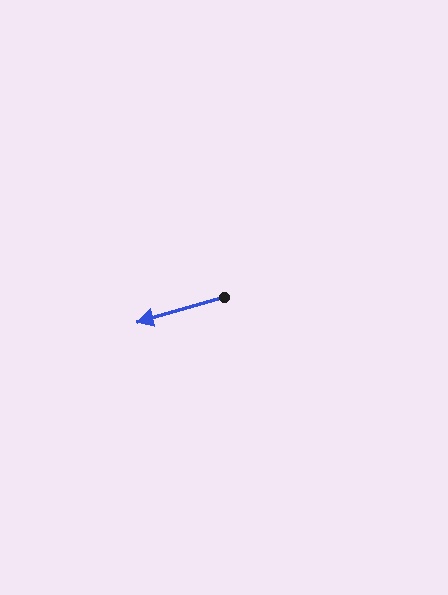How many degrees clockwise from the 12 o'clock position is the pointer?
Approximately 254 degrees.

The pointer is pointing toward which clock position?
Roughly 8 o'clock.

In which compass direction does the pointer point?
West.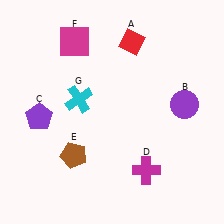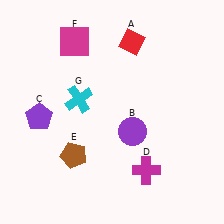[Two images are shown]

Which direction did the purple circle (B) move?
The purple circle (B) moved left.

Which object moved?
The purple circle (B) moved left.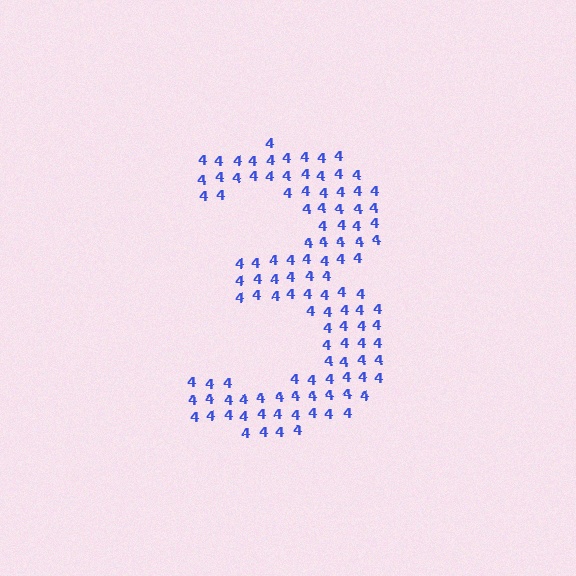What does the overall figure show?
The overall figure shows the digit 3.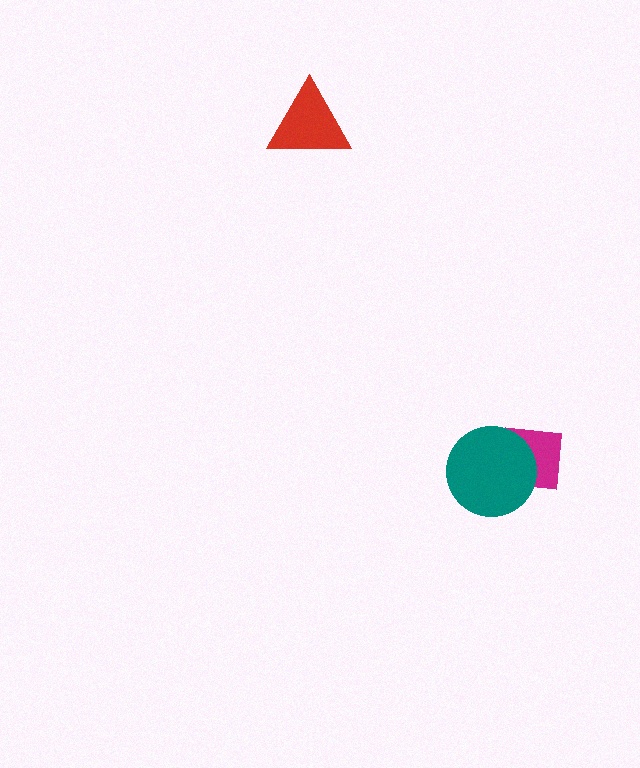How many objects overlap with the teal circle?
1 object overlaps with the teal circle.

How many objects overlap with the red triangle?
0 objects overlap with the red triangle.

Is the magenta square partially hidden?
Yes, it is partially covered by another shape.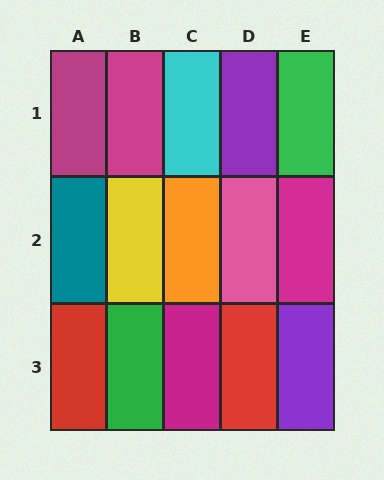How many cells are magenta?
4 cells are magenta.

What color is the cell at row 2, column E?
Magenta.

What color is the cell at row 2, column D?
Pink.